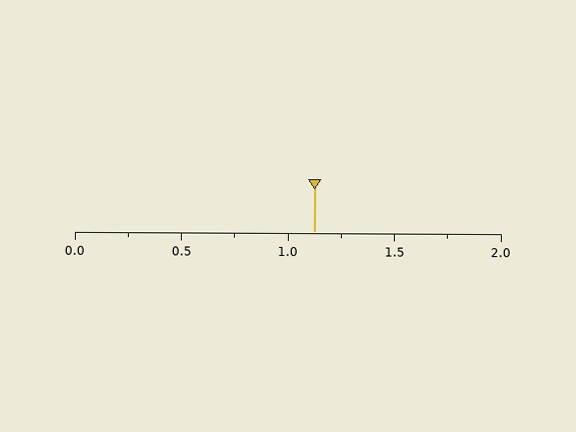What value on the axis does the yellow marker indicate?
The marker indicates approximately 1.12.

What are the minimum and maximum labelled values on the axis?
The axis runs from 0.0 to 2.0.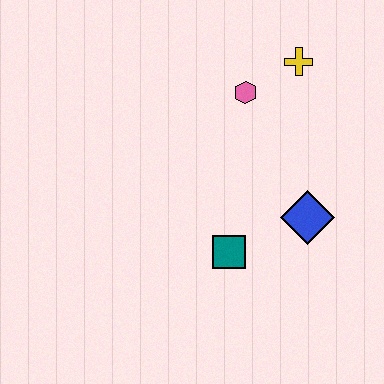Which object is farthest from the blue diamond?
The yellow cross is farthest from the blue diamond.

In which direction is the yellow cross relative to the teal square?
The yellow cross is above the teal square.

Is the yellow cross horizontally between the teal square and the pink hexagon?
No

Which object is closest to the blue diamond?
The teal square is closest to the blue diamond.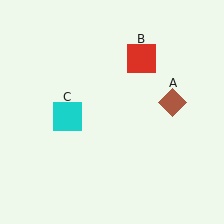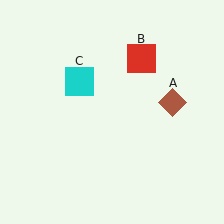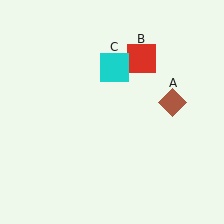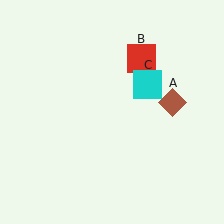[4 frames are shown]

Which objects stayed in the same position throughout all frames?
Brown diamond (object A) and red square (object B) remained stationary.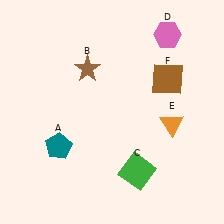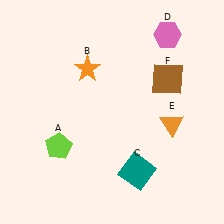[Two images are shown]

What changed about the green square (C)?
In Image 1, C is green. In Image 2, it changed to teal.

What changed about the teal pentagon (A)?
In Image 1, A is teal. In Image 2, it changed to lime.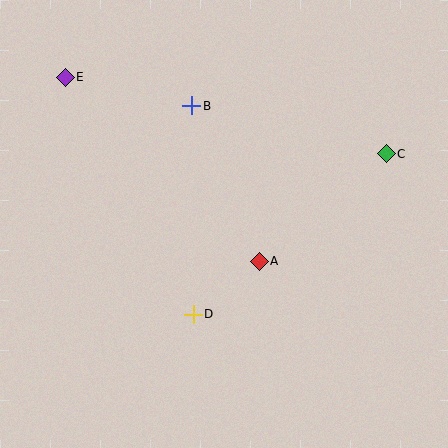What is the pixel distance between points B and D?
The distance between B and D is 209 pixels.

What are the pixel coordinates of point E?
Point E is at (65, 77).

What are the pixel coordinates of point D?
Point D is at (194, 314).